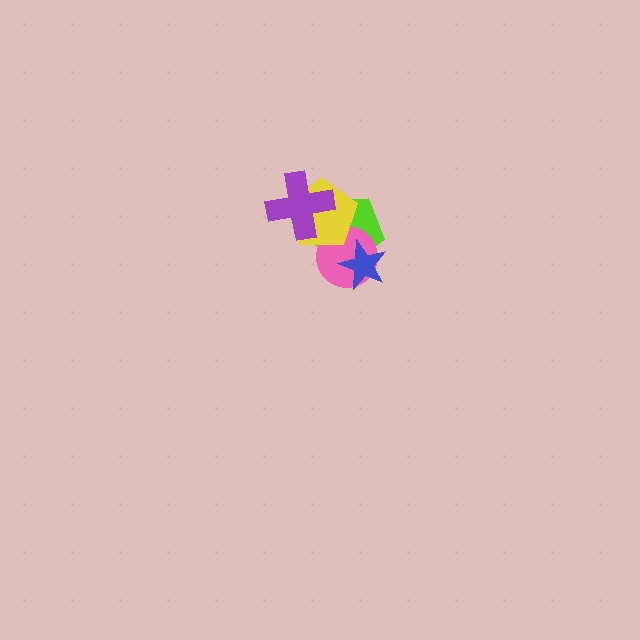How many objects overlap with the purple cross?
2 objects overlap with the purple cross.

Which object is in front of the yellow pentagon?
The purple cross is in front of the yellow pentagon.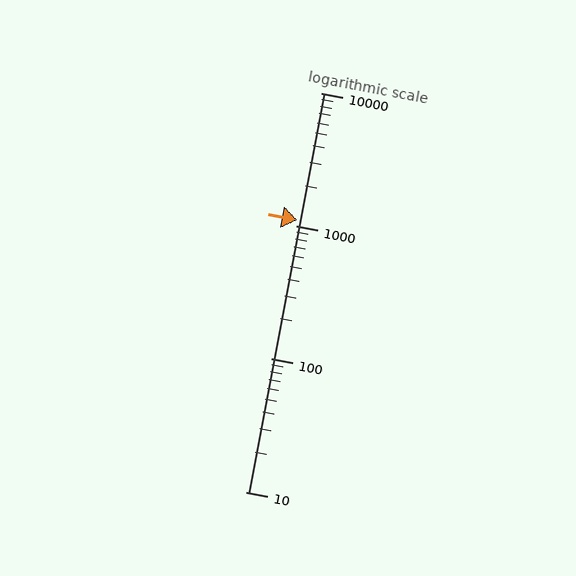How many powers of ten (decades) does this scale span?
The scale spans 3 decades, from 10 to 10000.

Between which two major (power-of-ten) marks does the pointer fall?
The pointer is between 1000 and 10000.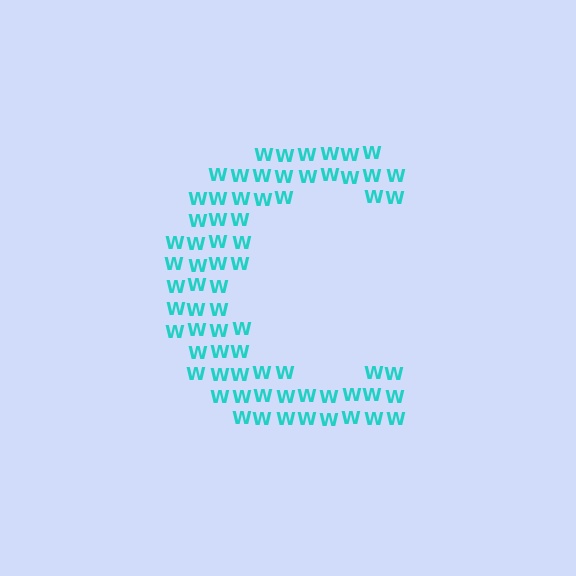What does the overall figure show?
The overall figure shows the letter C.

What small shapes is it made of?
It is made of small letter W's.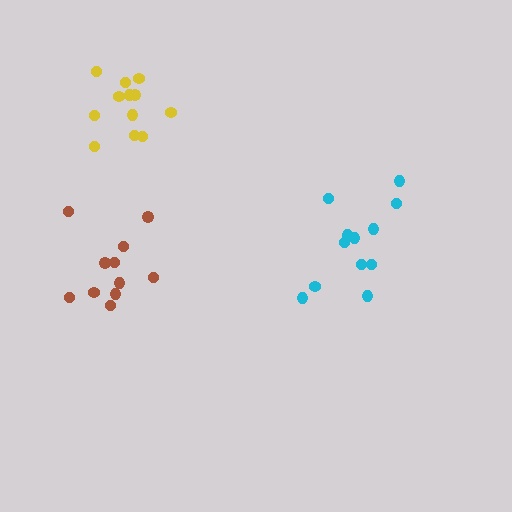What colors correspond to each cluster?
The clusters are colored: cyan, brown, yellow.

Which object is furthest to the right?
The cyan cluster is rightmost.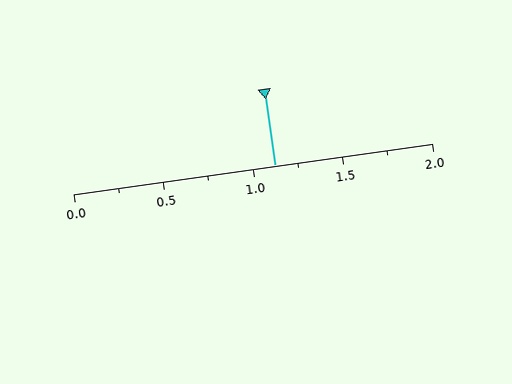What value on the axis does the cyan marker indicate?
The marker indicates approximately 1.12.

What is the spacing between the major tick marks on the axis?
The major ticks are spaced 0.5 apart.